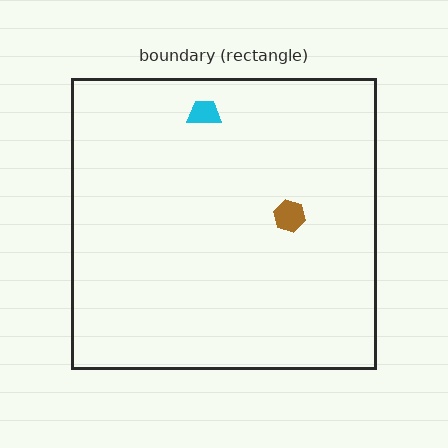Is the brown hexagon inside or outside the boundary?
Inside.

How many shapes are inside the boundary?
2 inside, 0 outside.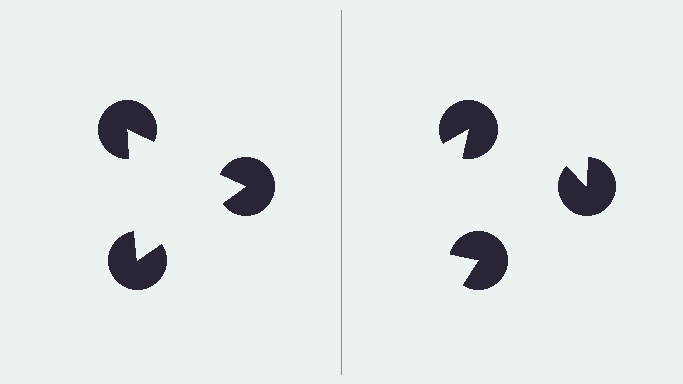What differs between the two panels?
The pac-man discs are positioned identically on both sides; only the wedge orientations differ. On the left they align to a triangle; on the right they are misaligned.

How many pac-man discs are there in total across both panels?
6 — 3 on each side.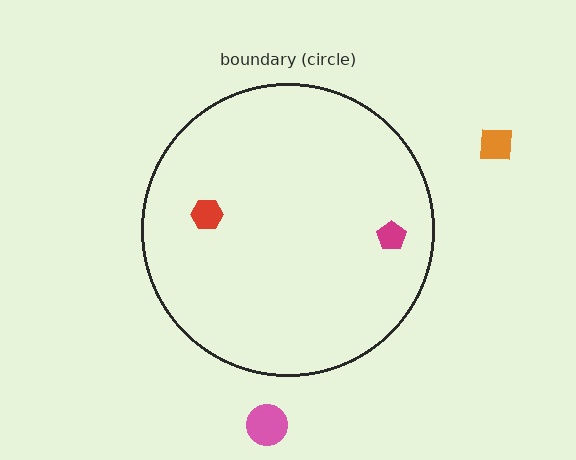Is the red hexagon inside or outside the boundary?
Inside.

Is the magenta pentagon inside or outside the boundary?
Inside.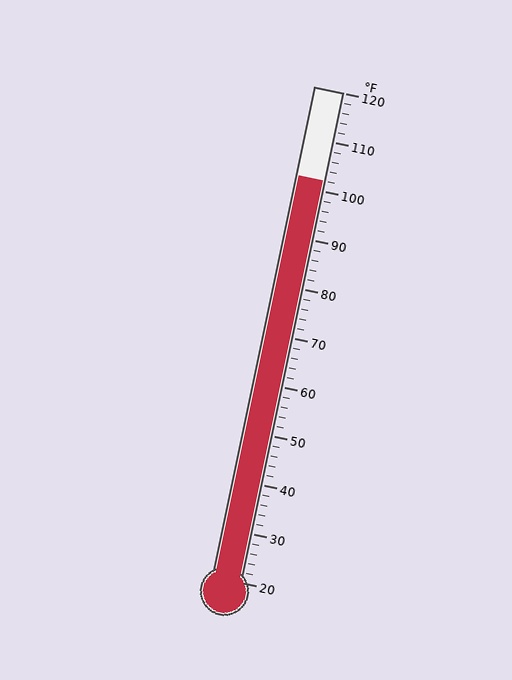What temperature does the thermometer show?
The thermometer shows approximately 102°F.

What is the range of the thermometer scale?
The thermometer scale ranges from 20°F to 120°F.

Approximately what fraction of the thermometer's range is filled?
The thermometer is filled to approximately 80% of its range.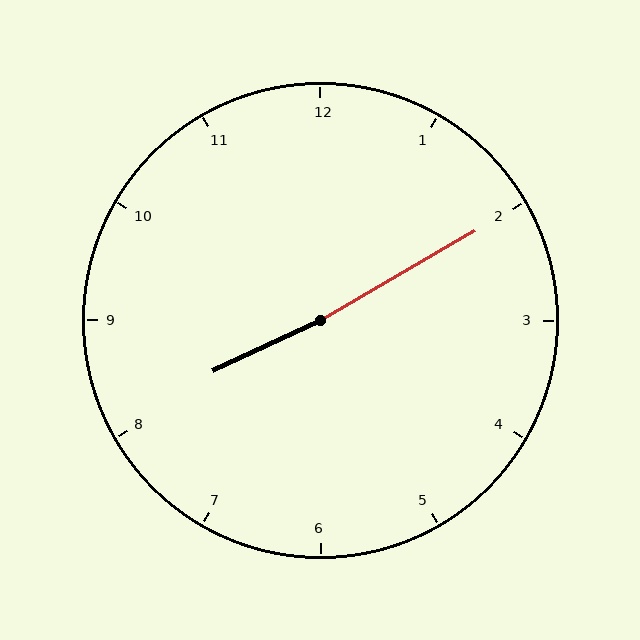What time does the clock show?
8:10.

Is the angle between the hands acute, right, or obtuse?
It is obtuse.